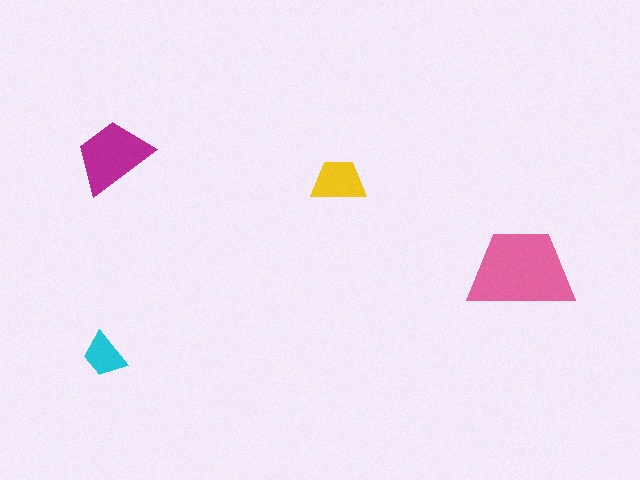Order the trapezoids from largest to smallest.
the pink one, the magenta one, the yellow one, the cyan one.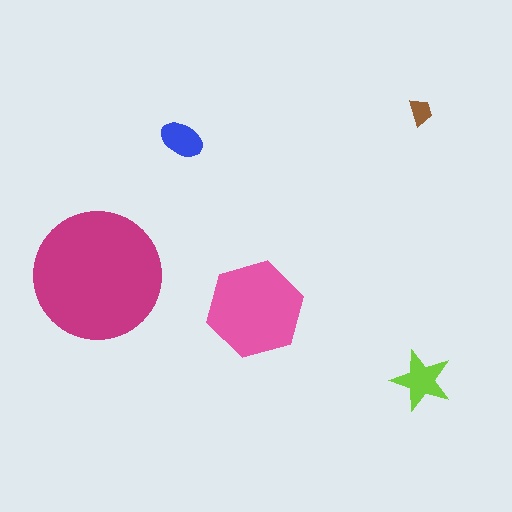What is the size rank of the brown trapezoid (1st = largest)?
5th.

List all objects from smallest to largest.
The brown trapezoid, the blue ellipse, the lime star, the pink hexagon, the magenta circle.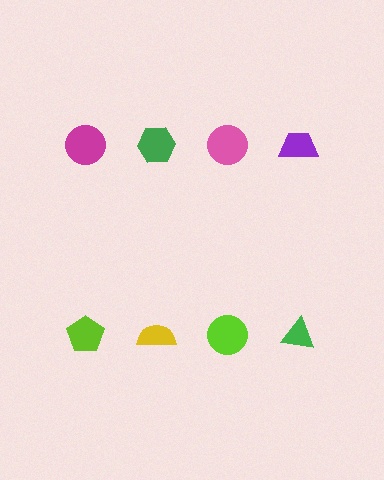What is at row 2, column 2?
A yellow semicircle.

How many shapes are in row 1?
4 shapes.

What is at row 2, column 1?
A lime pentagon.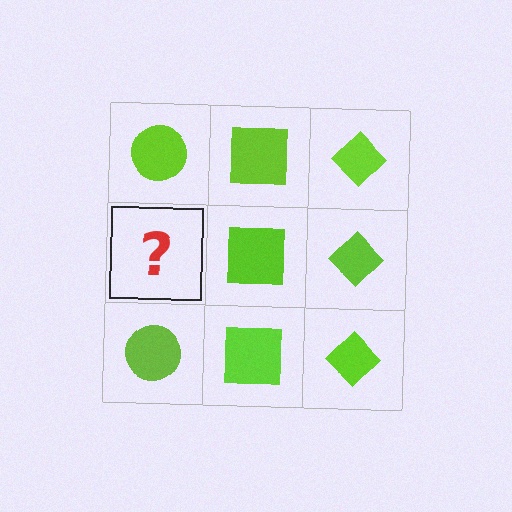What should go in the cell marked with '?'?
The missing cell should contain a lime circle.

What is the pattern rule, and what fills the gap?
The rule is that each column has a consistent shape. The gap should be filled with a lime circle.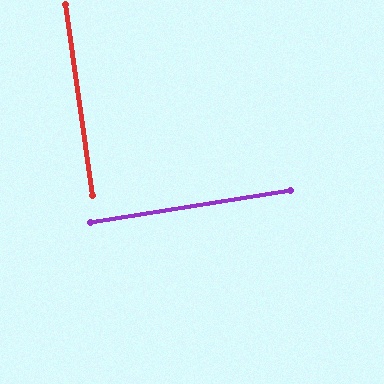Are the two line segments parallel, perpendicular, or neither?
Perpendicular — they meet at approximately 89°.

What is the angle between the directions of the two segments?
Approximately 89 degrees.